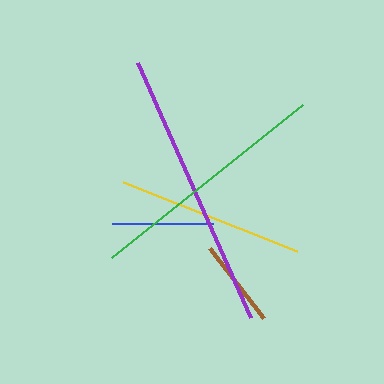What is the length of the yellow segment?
The yellow segment is approximately 187 pixels long.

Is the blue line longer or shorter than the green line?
The green line is longer than the blue line.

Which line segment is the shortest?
The brown line is the shortest at approximately 89 pixels.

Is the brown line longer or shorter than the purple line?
The purple line is longer than the brown line.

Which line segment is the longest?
The purple line is the longest at approximately 279 pixels.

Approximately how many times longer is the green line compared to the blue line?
The green line is approximately 2.4 times the length of the blue line.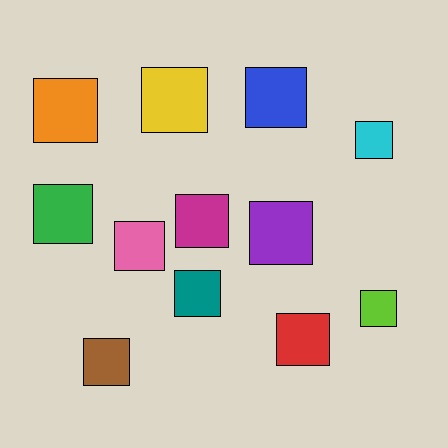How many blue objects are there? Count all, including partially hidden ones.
There is 1 blue object.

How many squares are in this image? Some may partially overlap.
There are 12 squares.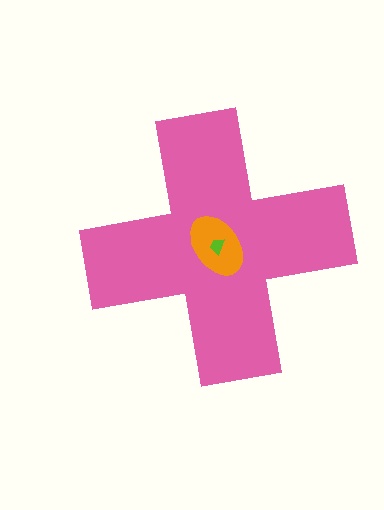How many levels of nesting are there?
3.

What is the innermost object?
The lime trapezoid.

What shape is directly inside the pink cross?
The orange ellipse.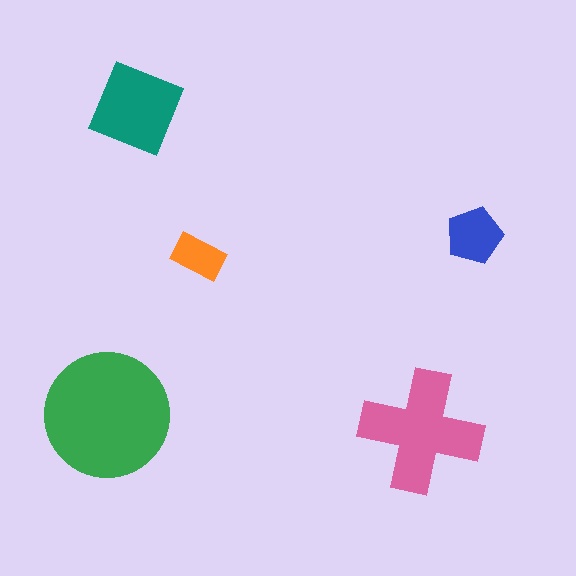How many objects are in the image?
There are 5 objects in the image.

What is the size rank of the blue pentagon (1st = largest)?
4th.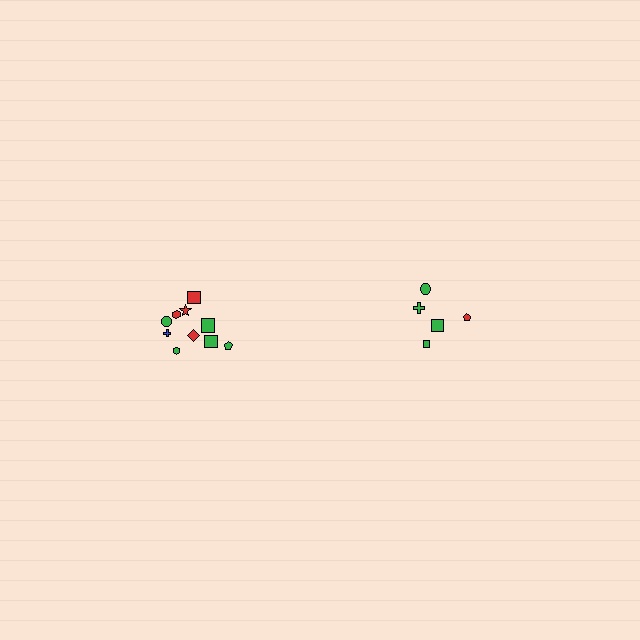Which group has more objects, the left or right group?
The left group.